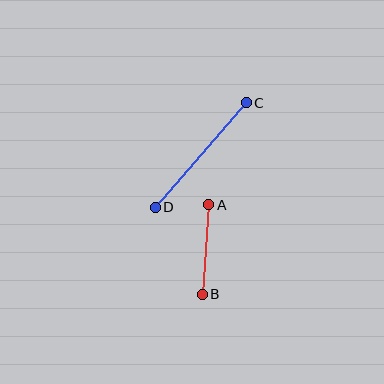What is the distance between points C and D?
The distance is approximately 138 pixels.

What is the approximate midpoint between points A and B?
The midpoint is at approximately (206, 250) pixels.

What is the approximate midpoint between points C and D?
The midpoint is at approximately (201, 155) pixels.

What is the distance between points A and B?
The distance is approximately 89 pixels.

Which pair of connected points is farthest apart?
Points C and D are farthest apart.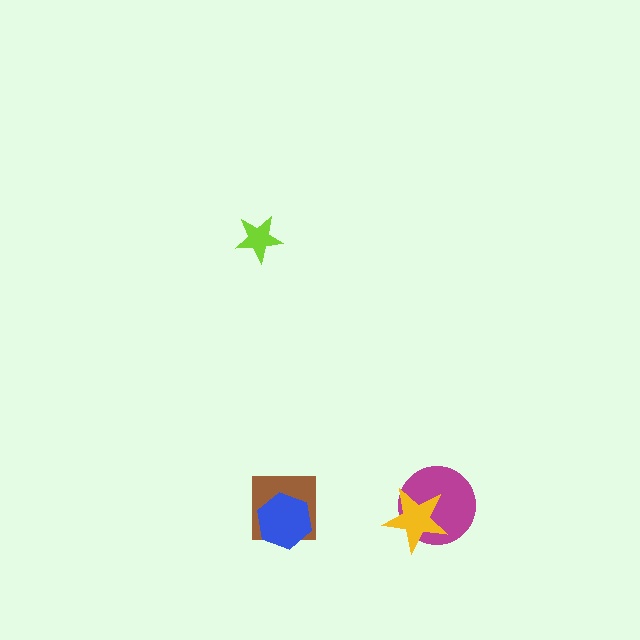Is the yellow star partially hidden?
No, no other shape covers it.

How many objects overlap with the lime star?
0 objects overlap with the lime star.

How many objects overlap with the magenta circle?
1 object overlaps with the magenta circle.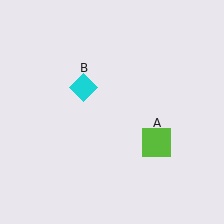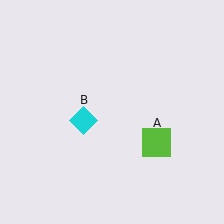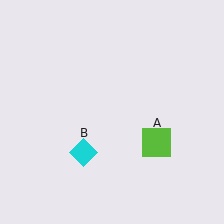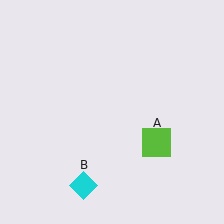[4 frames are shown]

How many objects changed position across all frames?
1 object changed position: cyan diamond (object B).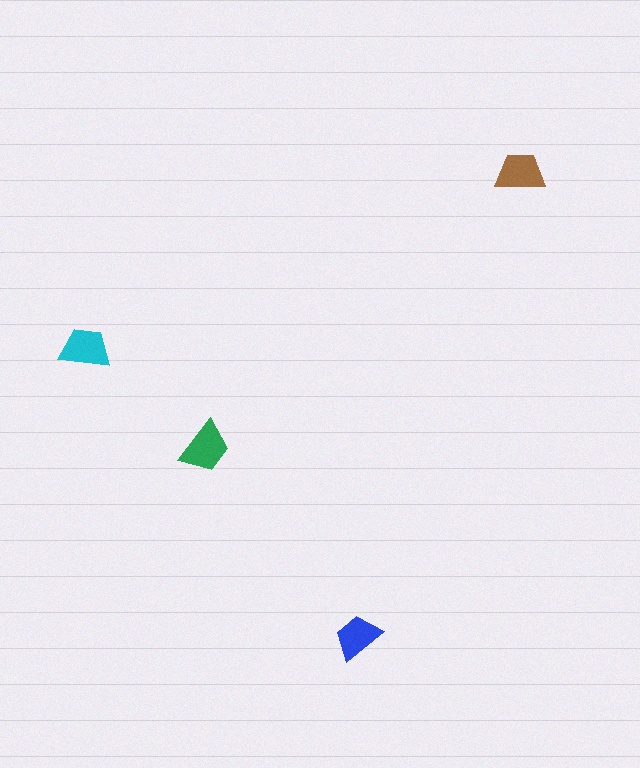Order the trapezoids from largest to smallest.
the green one, the cyan one, the brown one, the blue one.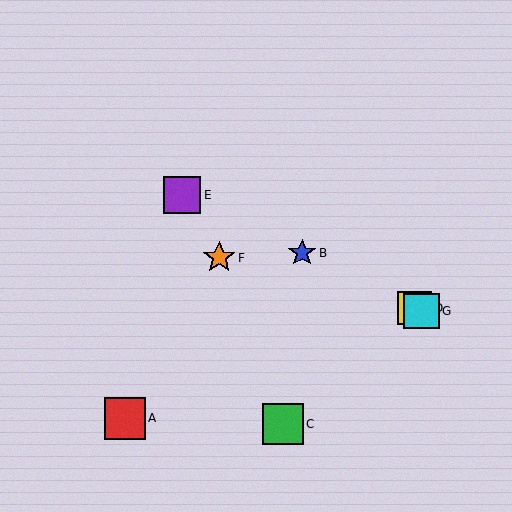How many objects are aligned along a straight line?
4 objects (B, D, E, G) are aligned along a straight line.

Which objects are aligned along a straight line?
Objects B, D, E, G are aligned along a straight line.